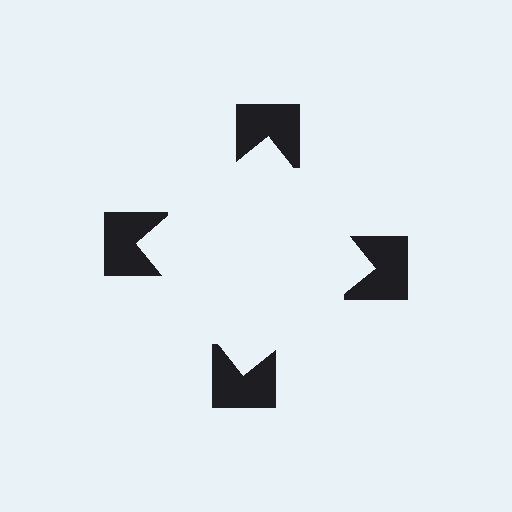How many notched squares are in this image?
There are 4 — one at each vertex of the illusory square.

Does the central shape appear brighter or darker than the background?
It typically appears slightly brighter than the background, even though no actual brightness change is drawn.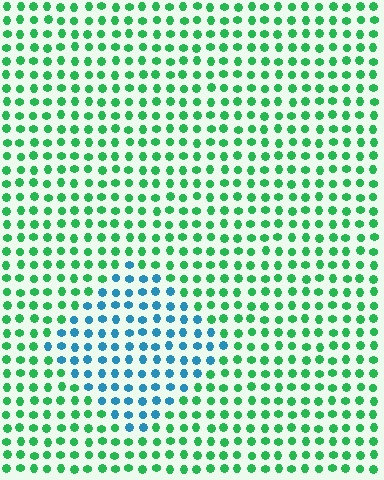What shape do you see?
I see a diamond.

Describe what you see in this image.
The image is filled with small green elements in a uniform arrangement. A diamond-shaped region is visible where the elements are tinted to a slightly different hue, forming a subtle color boundary.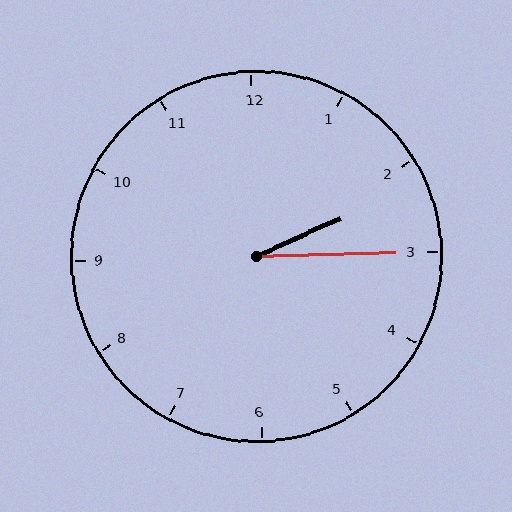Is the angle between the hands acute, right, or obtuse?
It is acute.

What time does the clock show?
2:15.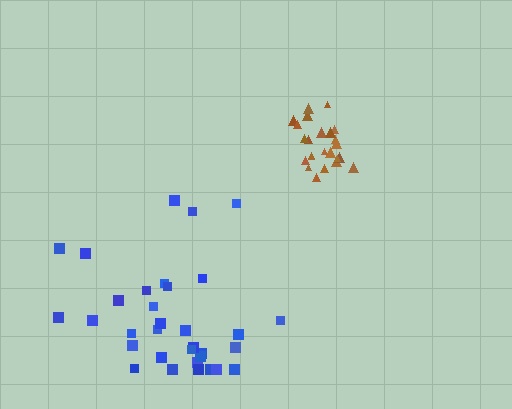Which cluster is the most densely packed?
Brown.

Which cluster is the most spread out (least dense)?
Blue.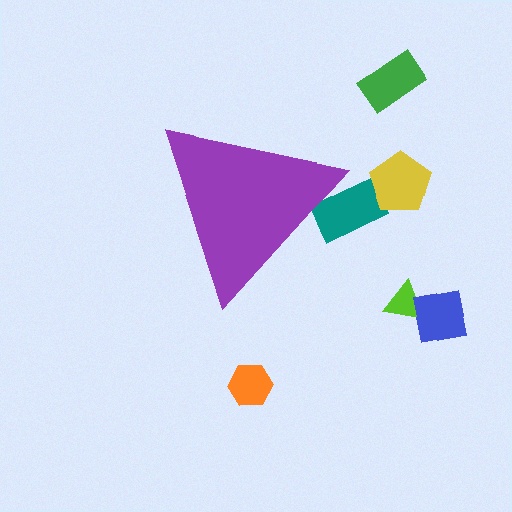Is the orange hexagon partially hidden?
No, the orange hexagon is fully visible.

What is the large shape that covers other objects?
A purple triangle.